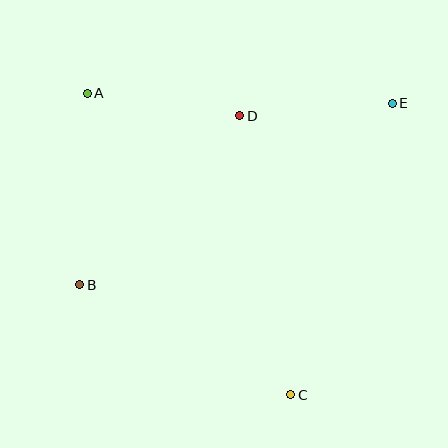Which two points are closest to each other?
Points D and E are closest to each other.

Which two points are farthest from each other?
Points A and C are farthest from each other.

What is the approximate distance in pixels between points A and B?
The distance between A and B is approximately 192 pixels.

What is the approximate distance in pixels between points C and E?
The distance between C and E is approximately 309 pixels.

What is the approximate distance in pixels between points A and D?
The distance between A and D is approximately 154 pixels.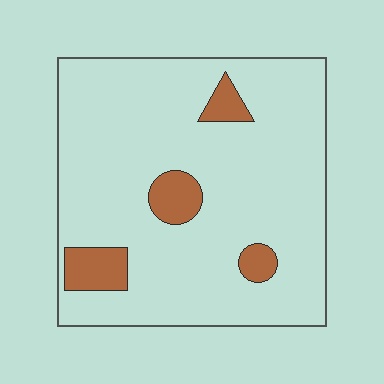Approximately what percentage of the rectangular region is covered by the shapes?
Approximately 10%.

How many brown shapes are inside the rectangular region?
4.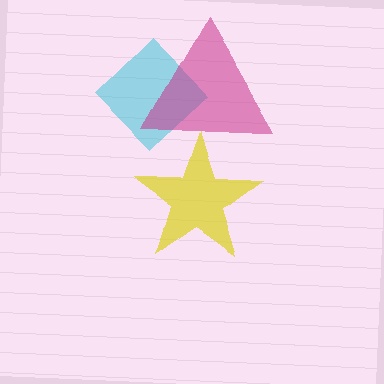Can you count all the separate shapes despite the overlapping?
Yes, there are 3 separate shapes.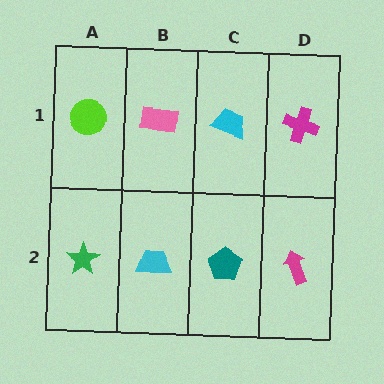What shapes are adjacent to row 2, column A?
A lime circle (row 1, column A), a cyan trapezoid (row 2, column B).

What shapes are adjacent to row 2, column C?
A cyan trapezoid (row 1, column C), a cyan trapezoid (row 2, column B), a magenta arrow (row 2, column D).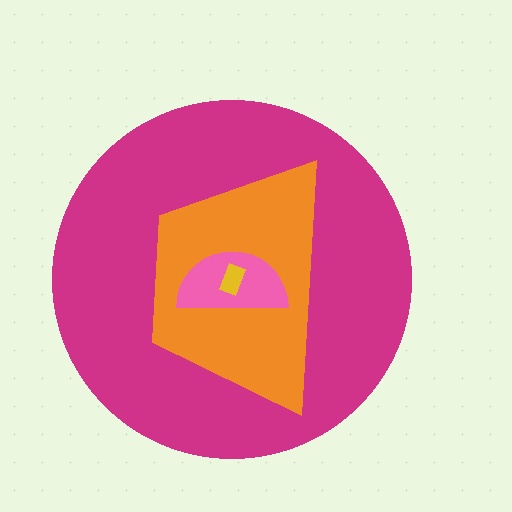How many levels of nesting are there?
4.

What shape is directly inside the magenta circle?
The orange trapezoid.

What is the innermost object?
The yellow rectangle.